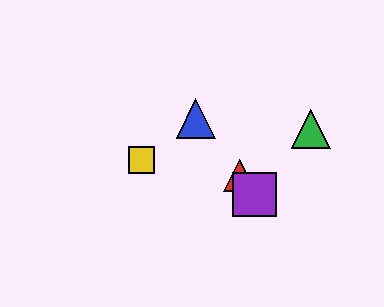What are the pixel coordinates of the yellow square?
The yellow square is at (142, 160).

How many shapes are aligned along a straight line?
3 shapes (the red triangle, the blue triangle, the purple square) are aligned along a straight line.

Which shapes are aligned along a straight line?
The red triangle, the blue triangle, the purple square are aligned along a straight line.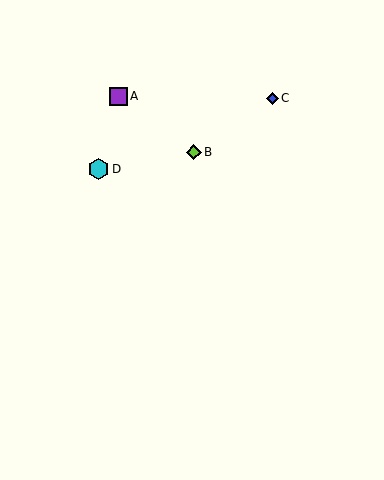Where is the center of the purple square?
The center of the purple square is at (118, 96).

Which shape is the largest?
The cyan hexagon (labeled D) is the largest.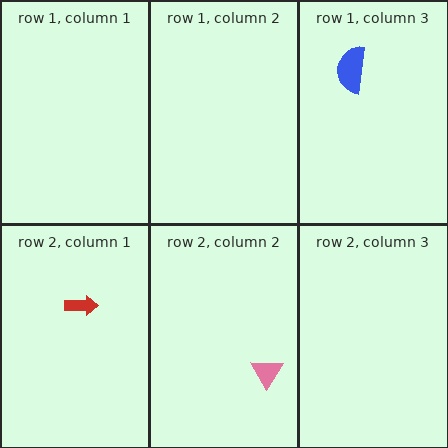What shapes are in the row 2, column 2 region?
The pink triangle.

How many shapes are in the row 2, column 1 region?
1.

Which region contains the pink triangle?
The row 2, column 2 region.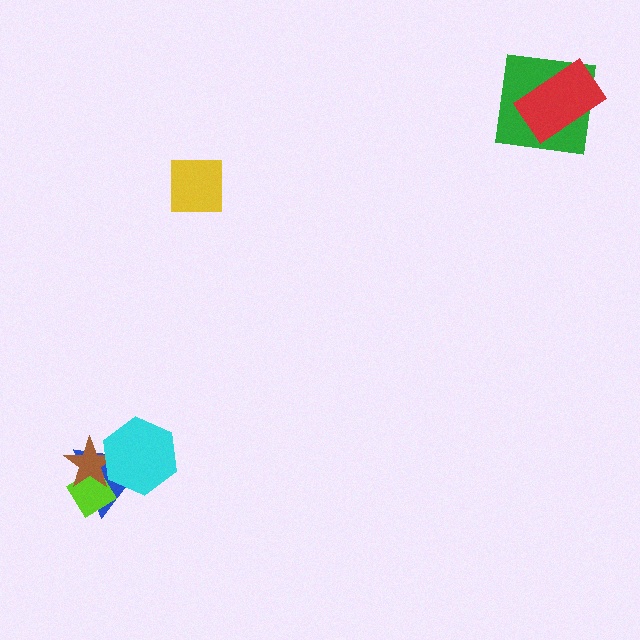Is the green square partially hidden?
Yes, it is partially covered by another shape.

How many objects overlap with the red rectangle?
1 object overlaps with the red rectangle.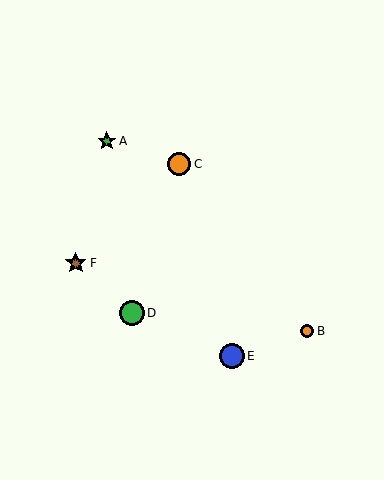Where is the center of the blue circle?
The center of the blue circle is at (232, 356).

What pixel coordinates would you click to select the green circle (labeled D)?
Click at (132, 313) to select the green circle D.